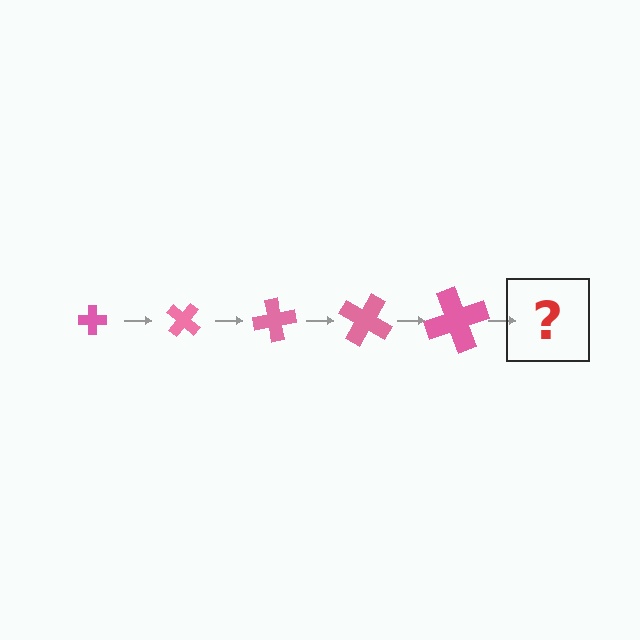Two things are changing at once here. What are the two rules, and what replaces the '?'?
The two rules are that the cross grows larger each step and it rotates 40 degrees each step. The '?' should be a cross, larger than the previous one and rotated 200 degrees from the start.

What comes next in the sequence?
The next element should be a cross, larger than the previous one and rotated 200 degrees from the start.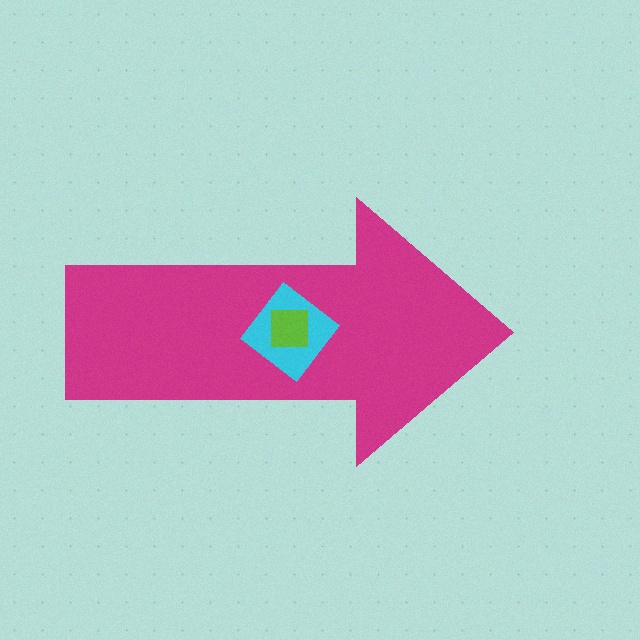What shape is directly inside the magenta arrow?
The cyan diamond.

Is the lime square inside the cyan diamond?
Yes.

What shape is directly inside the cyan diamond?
The lime square.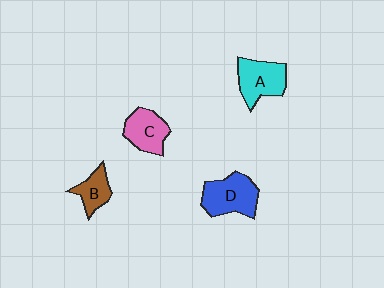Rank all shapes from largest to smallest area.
From largest to smallest: D (blue), A (cyan), C (pink), B (brown).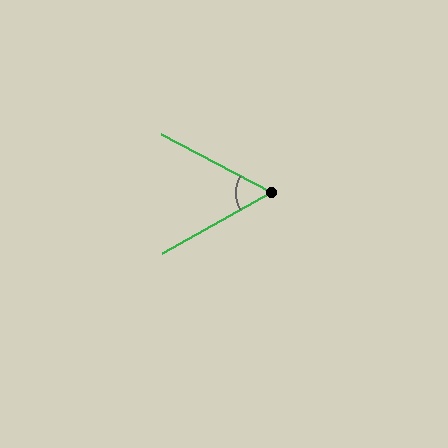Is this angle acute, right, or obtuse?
It is acute.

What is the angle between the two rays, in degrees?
Approximately 57 degrees.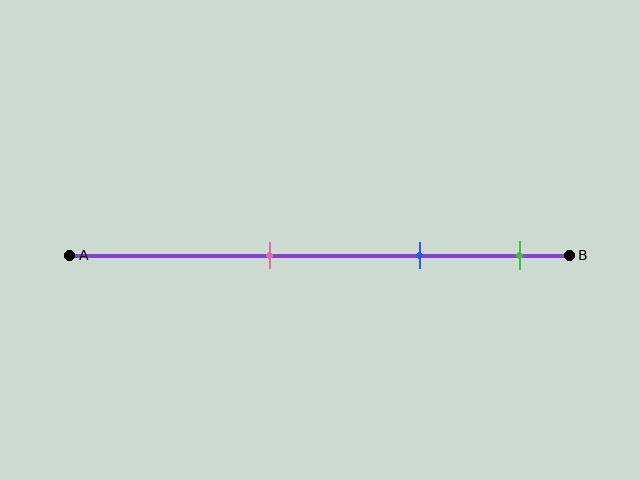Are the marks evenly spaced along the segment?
Yes, the marks are approximately evenly spaced.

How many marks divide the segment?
There are 3 marks dividing the segment.